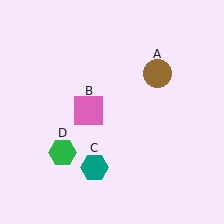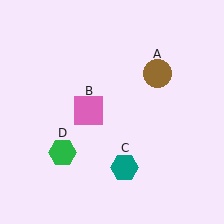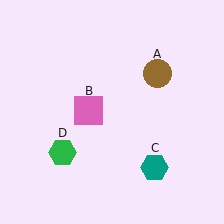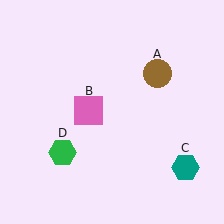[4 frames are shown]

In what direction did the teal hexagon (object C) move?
The teal hexagon (object C) moved right.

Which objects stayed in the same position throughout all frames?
Brown circle (object A) and pink square (object B) and green hexagon (object D) remained stationary.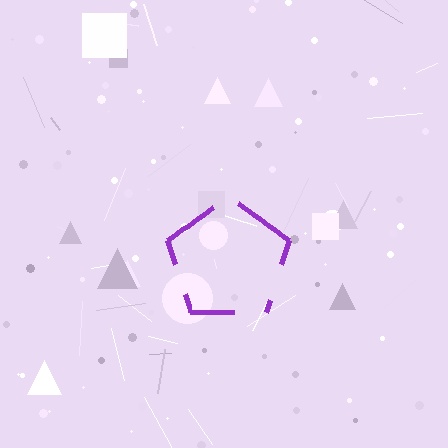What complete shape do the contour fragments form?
The contour fragments form a pentagon.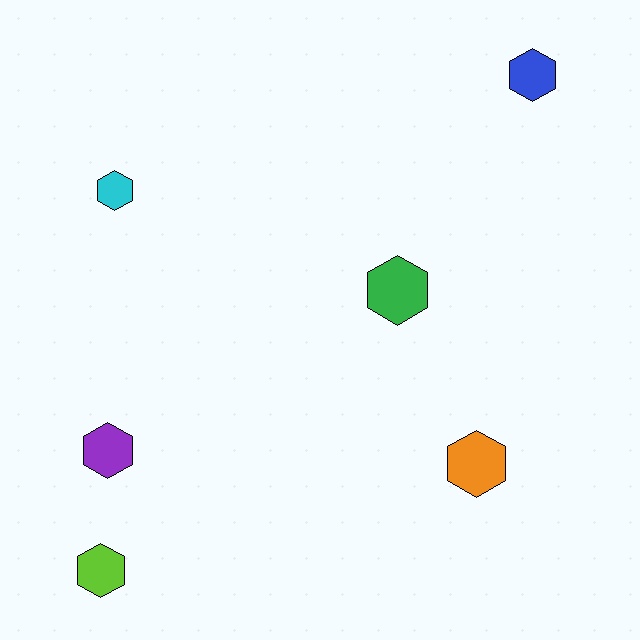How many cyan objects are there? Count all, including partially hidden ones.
There is 1 cyan object.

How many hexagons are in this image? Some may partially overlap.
There are 6 hexagons.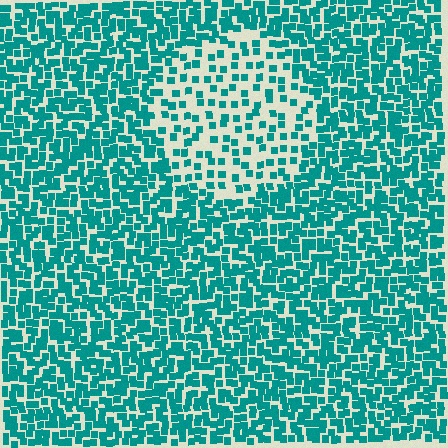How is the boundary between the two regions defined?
The boundary is defined by a change in element density (approximately 2.3x ratio). All elements are the same color, size, and shape.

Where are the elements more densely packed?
The elements are more densely packed outside the circle boundary.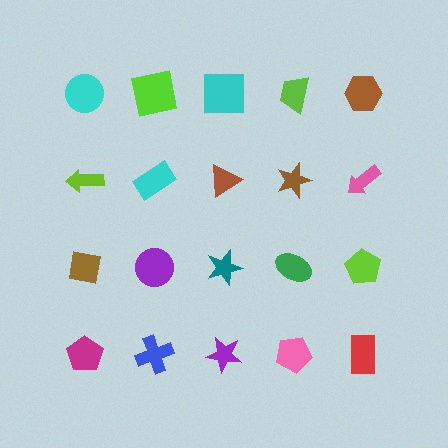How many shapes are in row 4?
5 shapes.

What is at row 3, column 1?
A brown square.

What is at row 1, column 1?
A cyan circle.